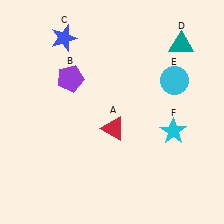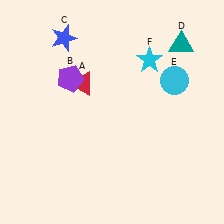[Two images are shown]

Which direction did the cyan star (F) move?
The cyan star (F) moved up.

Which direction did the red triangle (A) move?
The red triangle (A) moved up.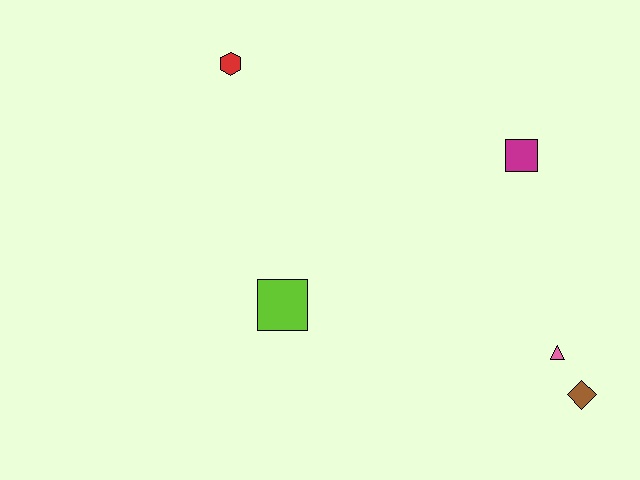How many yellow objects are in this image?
There are no yellow objects.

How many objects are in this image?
There are 5 objects.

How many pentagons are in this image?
There are no pentagons.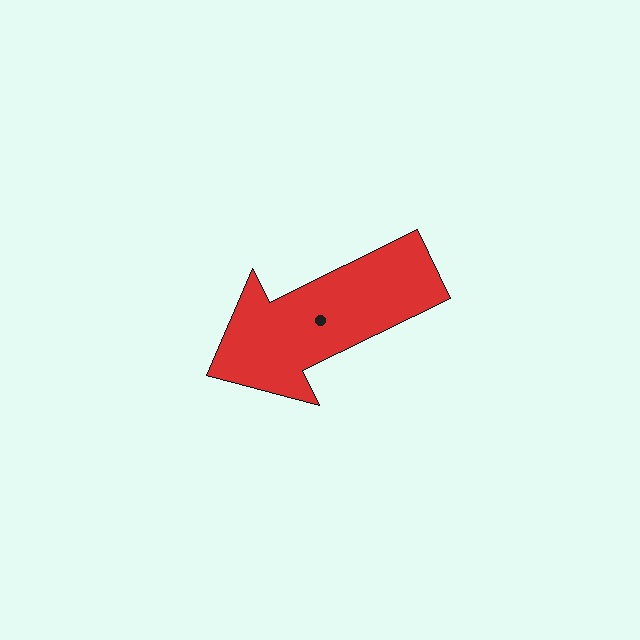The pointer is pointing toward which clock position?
Roughly 8 o'clock.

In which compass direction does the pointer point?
Southwest.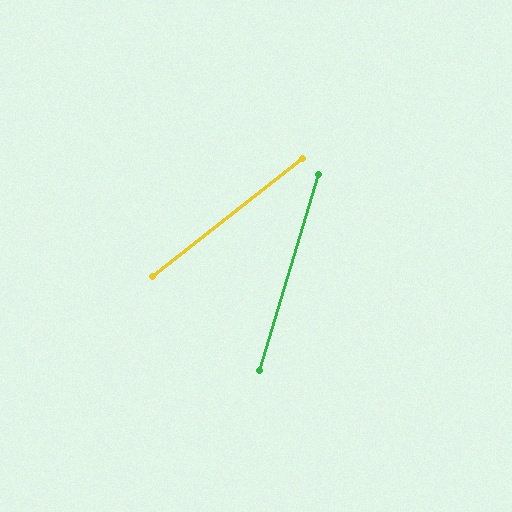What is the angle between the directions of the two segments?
Approximately 35 degrees.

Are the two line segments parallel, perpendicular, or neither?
Neither parallel nor perpendicular — they differ by about 35°.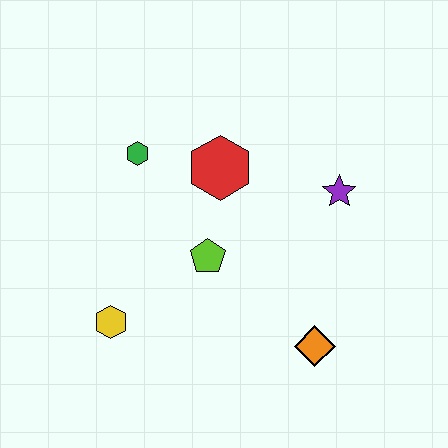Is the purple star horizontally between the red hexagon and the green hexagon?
No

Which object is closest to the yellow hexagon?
The lime pentagon is closest to the yellow hexagon.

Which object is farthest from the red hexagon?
The orange diamond is farthest from the red hexagon.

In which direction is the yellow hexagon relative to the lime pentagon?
The yellow hexagon is to the left of the lime pentagon.